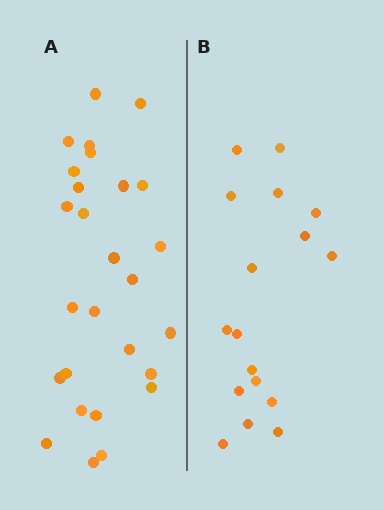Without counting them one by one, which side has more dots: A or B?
Region A (the left region) has more dots.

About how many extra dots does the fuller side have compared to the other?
Region A has roughly 10 or so more dots than region B.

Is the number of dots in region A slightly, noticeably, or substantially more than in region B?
Region A has substantially more. The ratio is roughly 1.6 to 1.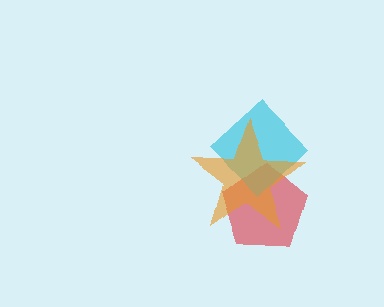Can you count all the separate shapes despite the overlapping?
Yes, there are 3 separate shapes.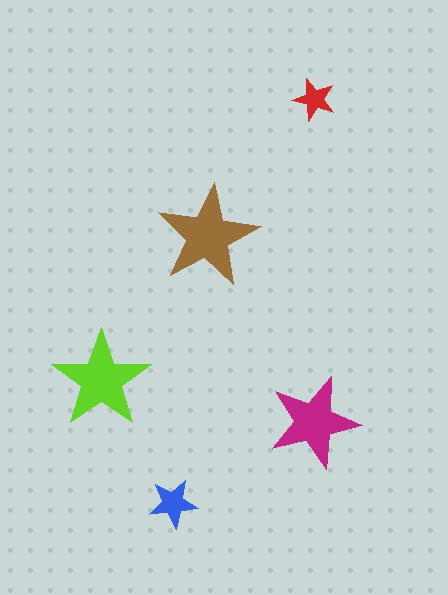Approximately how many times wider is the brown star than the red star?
About 2.5 times wider.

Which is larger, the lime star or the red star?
The lime one.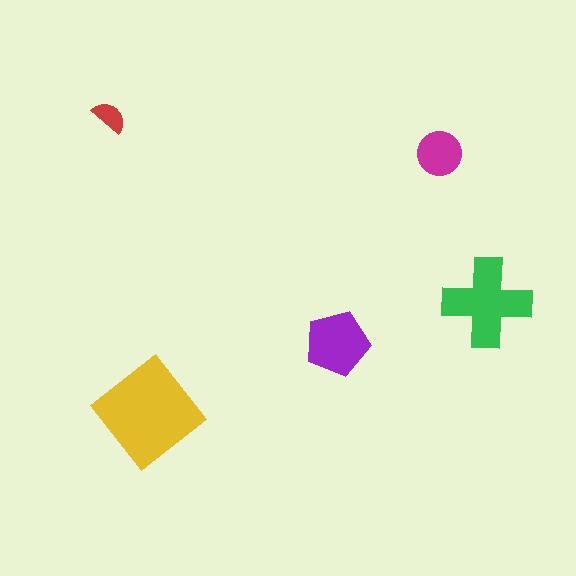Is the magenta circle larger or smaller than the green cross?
Smaller.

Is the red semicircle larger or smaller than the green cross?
Smaller.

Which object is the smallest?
The red semicircle.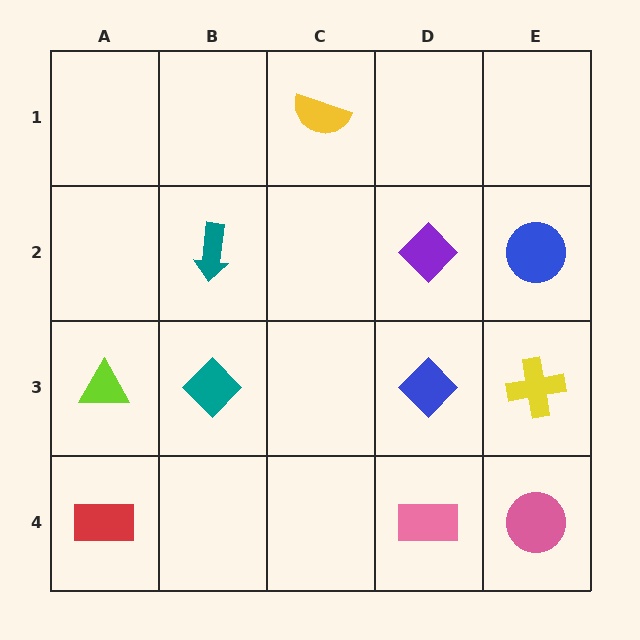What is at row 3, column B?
A teal diamond.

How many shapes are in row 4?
3 shapes.